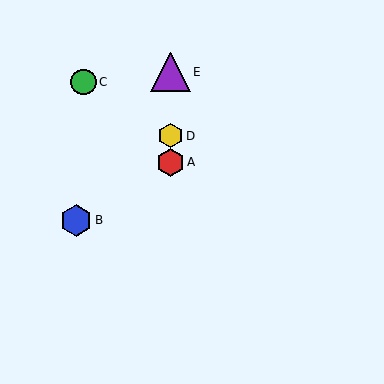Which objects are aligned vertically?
Objects A, D, E are aligned vertically.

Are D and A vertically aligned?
Yes, both are at x≈170.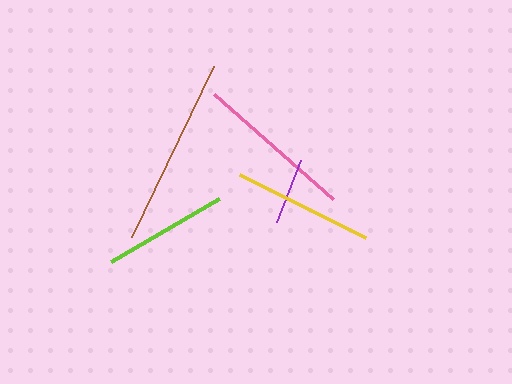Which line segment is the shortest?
The purple line is the shortest at approximately 67 pixels.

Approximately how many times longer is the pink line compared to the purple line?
The pink line is approximately 2.4 times the length of the purple line.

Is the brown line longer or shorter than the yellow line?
The brown line is longer than the yellow line.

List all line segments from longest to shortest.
From longest to shortest: brown, pink, yellow, lime, purple.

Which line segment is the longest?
The brown line is the longest at approximately 190 pixels.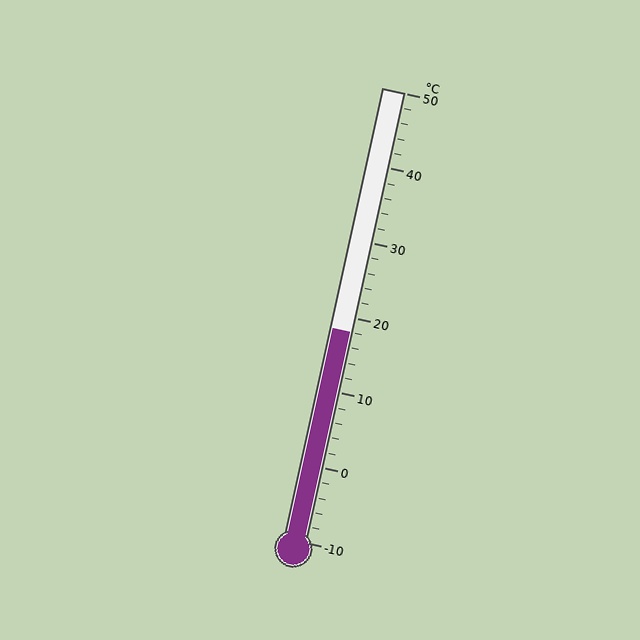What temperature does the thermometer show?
The thermometer shows approximately 18°C.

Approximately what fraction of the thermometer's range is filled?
The thermometer is filled to approximately 45% of its range.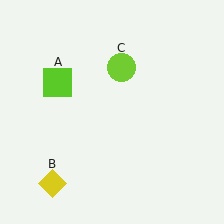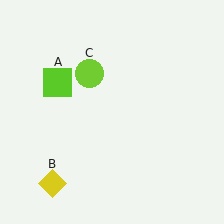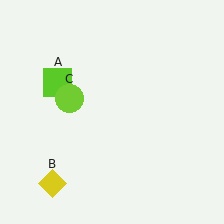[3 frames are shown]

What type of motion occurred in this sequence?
The lime circle (object C) rotated counterclockwise around the center of the scene.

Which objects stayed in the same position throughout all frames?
Lime square (object A) and yellow diamond (object B) remained stationary.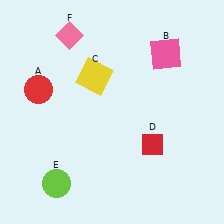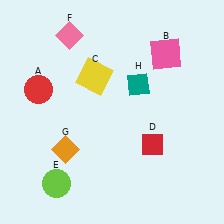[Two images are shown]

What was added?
An orange diamond (G), a teal diamond (H) were added in Image 2.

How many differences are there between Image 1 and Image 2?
There are 2 differences between the two images.